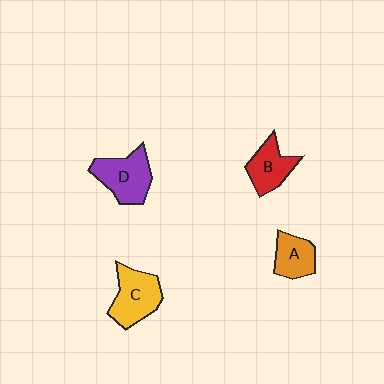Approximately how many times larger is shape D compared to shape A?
Approximately 1.5 times.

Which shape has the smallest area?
Shape A (orange).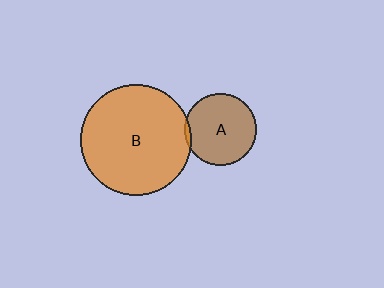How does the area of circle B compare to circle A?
Approximately 2.4 times.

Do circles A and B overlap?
Yes.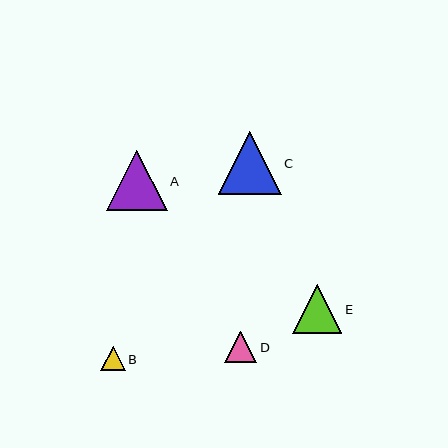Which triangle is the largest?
Triangle C is the largest with a size of approximately 62 pixels.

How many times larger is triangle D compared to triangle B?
Triangle D is approximately 1.3 times the size of triangle B.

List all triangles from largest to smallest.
From largest to smallest: C, A, E, D, B.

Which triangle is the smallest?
Triangle B is the smallest with a size of approximately 24 pixels.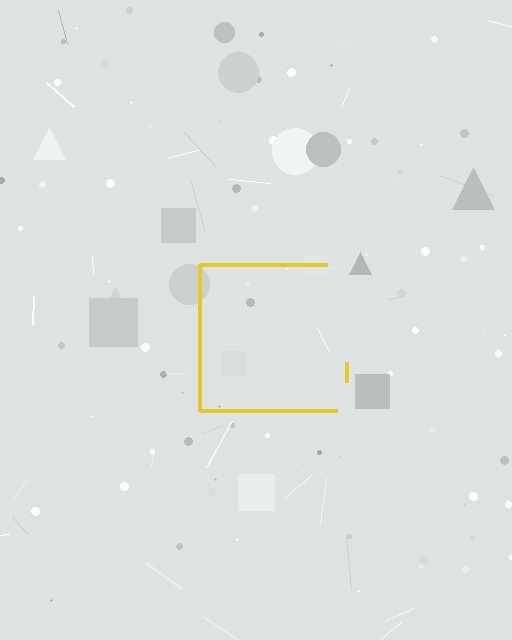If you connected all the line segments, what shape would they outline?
They would outline a square.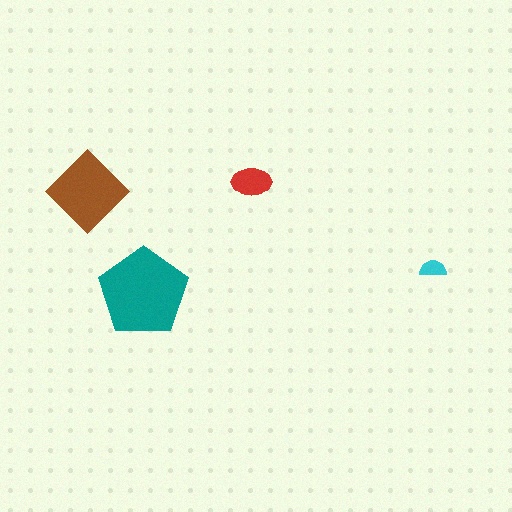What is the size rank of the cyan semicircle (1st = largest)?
4th.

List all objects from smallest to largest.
The cyan semicircle, the red ellipse, the brown diamond, the teal pentagon.